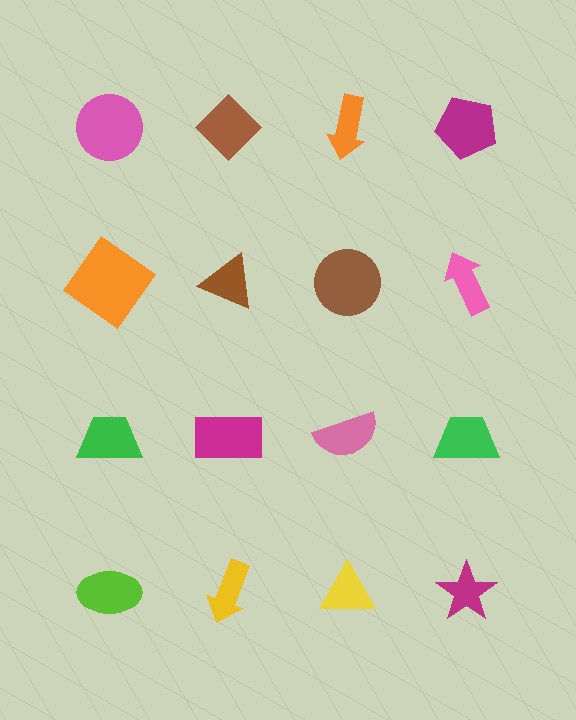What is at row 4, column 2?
A yellow arrow.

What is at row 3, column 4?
A green trapezoid.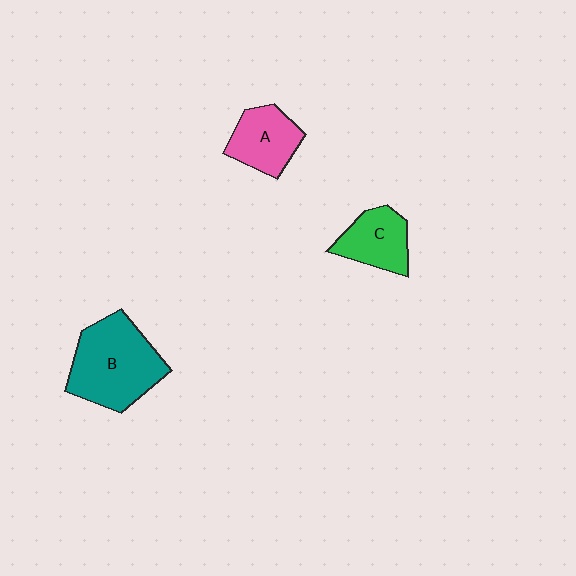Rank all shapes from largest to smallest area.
From largest to smallest: B (teal), A (pink), C (green).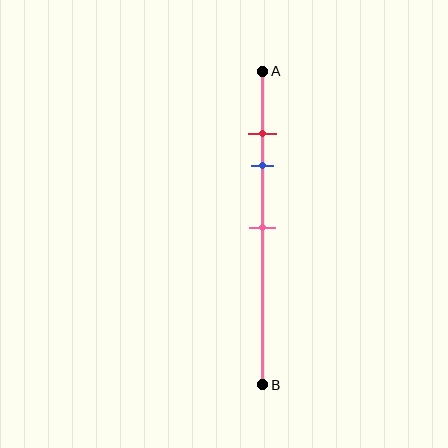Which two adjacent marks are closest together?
The red and blue marks are the closest adjacent pair.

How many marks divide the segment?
There are 3 marks dividing the segment.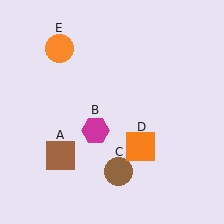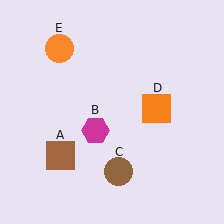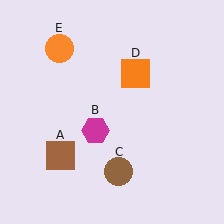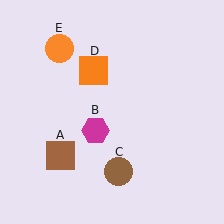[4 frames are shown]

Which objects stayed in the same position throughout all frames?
Brown square (object A) and magenta hexagon (object B) and brown circle (object C) and orange circle (object E) remained stationary.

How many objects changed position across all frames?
1 object changed position: orange square (object D).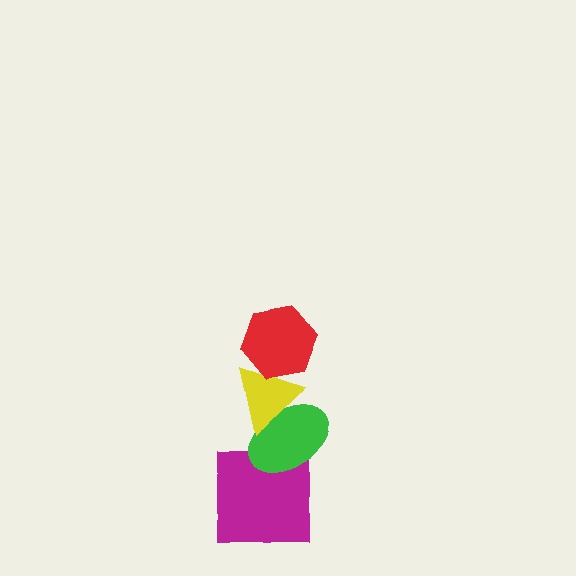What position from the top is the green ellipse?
The green ellipse is 3rd from the top.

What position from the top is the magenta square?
The magenta square is 4th from the top.